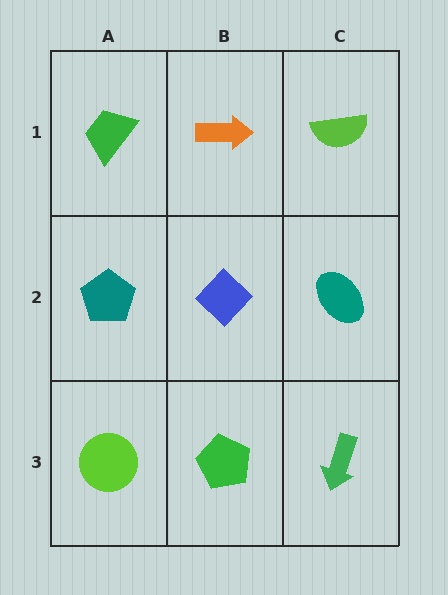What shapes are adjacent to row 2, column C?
A lime semicircle (row 1, column C), a green arrow (row 3, column C), a blue diamond (row 2, column B).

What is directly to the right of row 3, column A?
A green pentagon.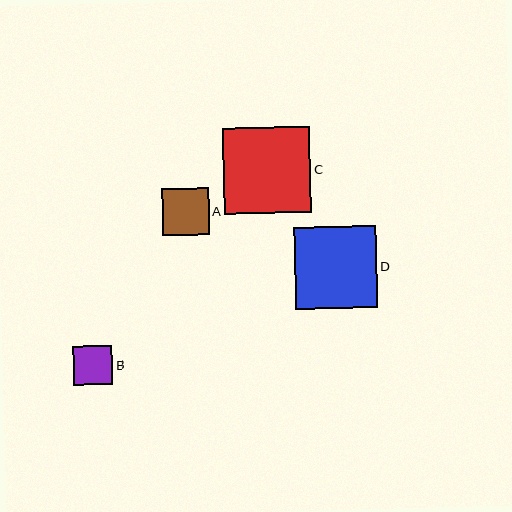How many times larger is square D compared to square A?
Square D is approximately 1.7 times the size of square A.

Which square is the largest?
Square C is the largest with a size of approximately 87 pixels.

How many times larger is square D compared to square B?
Square D is approximately 2.1 times the size of square B.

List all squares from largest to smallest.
From largest to smallest: C, D, A, B.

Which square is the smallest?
Square B is the smallest with a size of approximately 39 pixels.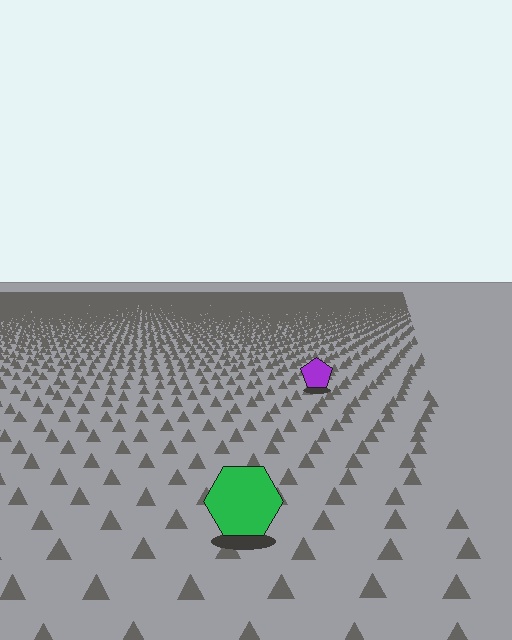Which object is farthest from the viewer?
The purple pentagon is farthest from the viewer. It appears smaller and the ground texture around it is denser.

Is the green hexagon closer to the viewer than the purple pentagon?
Yes. The green hexagon is closer — you can tell from the texture gradient: the ground texture is coarser near it.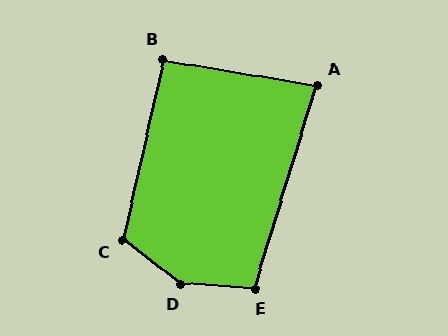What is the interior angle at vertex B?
Approximately 93 degrees (approximately right).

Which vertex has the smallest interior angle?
A, at approximately 82 degrees.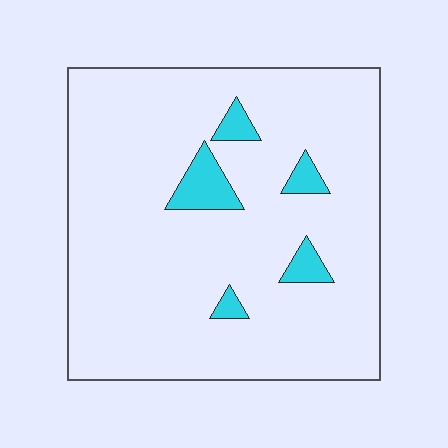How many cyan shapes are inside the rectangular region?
5.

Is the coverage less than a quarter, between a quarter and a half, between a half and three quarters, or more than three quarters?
Less than a quarter.